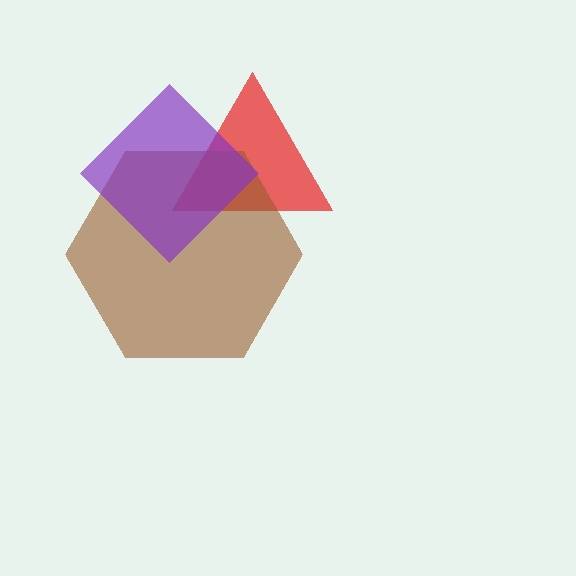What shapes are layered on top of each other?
The layered shapes are: a red triangle, a brown hexagon, a purple diamond.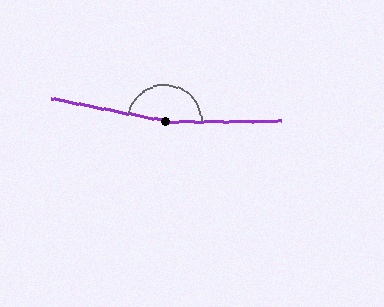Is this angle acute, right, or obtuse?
It is obtuse.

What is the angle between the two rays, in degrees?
Approximately 168 degrees.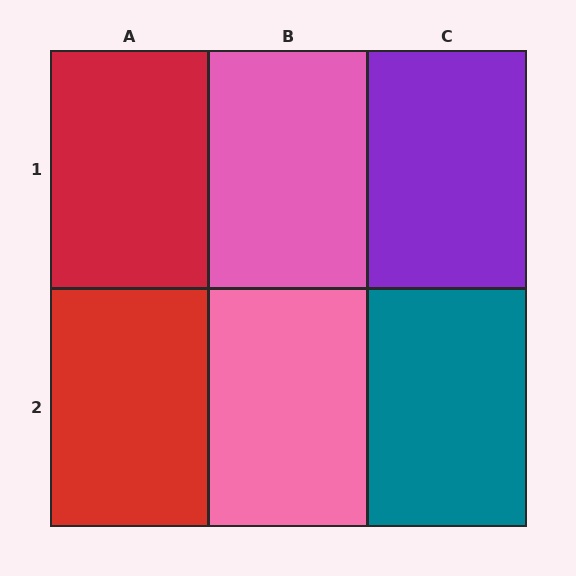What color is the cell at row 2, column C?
Teal.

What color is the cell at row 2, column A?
Red.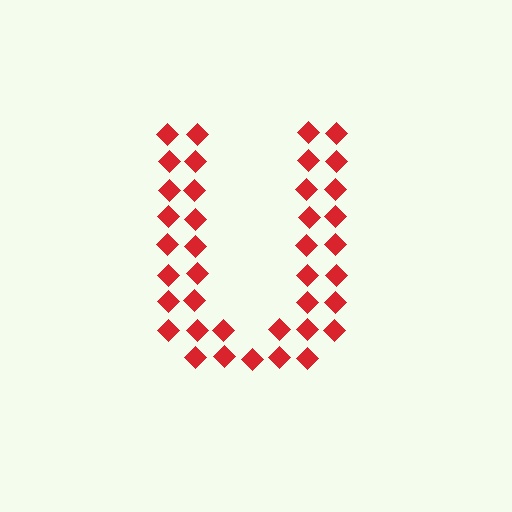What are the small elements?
The small elements are diamonds.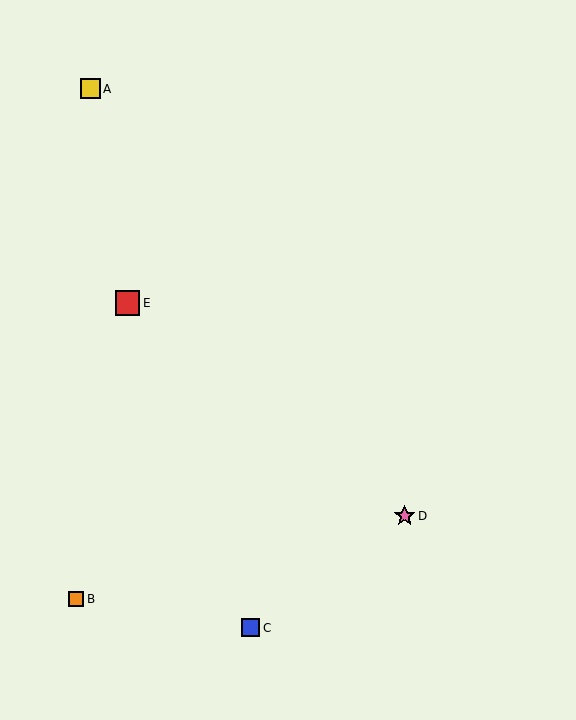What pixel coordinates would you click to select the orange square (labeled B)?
Click at (76, 599) to select the orange square B.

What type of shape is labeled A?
Shape A is a yellow square.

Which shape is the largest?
The red square (labeled E) is the largest.